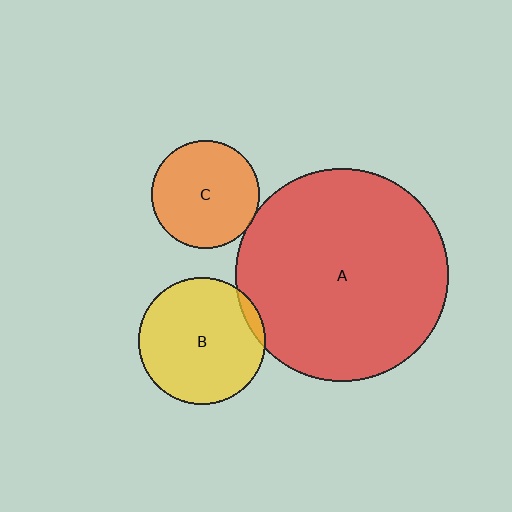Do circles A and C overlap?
Yes.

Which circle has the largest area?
Circle A (red).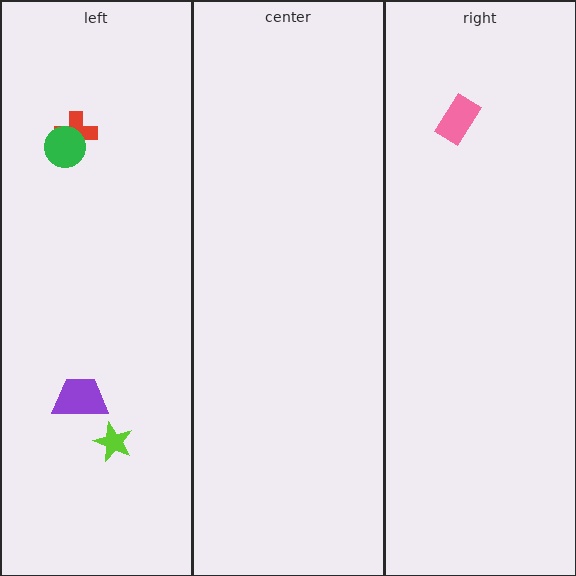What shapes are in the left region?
The red cross, the lime star, the green circle, the purple trapezoid.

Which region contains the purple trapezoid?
The left region.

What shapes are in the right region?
The pink rectangle.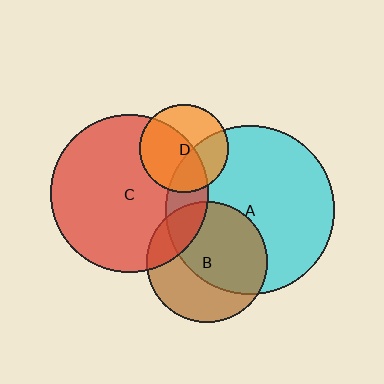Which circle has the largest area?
Circle A (cyan).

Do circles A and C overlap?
Yes.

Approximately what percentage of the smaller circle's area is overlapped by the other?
Approximately 15%.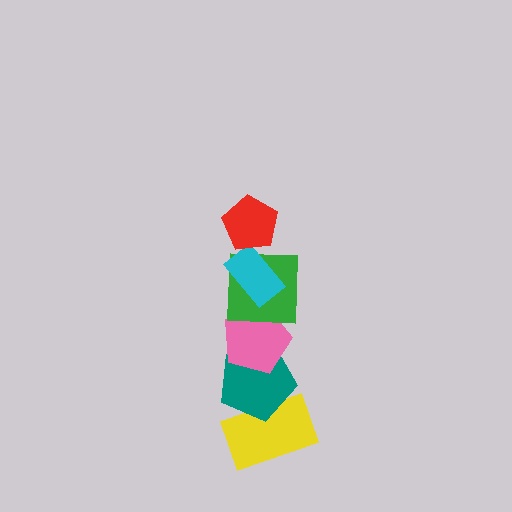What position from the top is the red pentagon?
The red pentagon is 1st from the top.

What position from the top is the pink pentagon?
The pink pentagon is 4th from the top.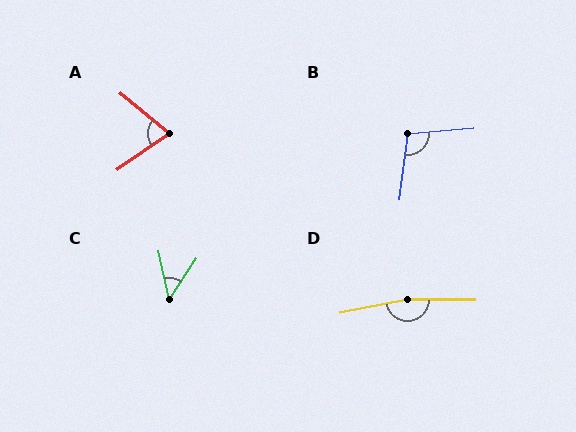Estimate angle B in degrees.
Approximately 102 degrees.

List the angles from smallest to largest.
C (46°), A (74°), B (102°), D (168°).